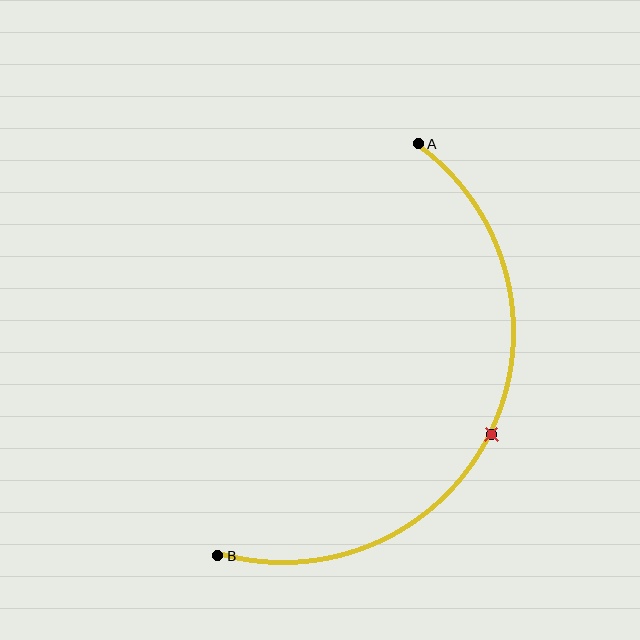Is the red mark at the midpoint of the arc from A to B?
Yes. The red mark lies on the arc at equal arc-length from both A and B — it is the arc midpoint.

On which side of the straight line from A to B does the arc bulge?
The arc bulges to the right of the straight line connecting A and B.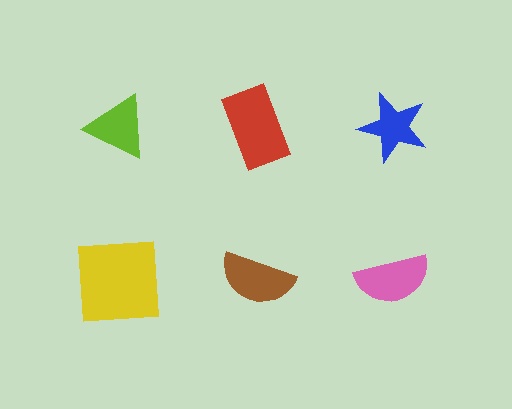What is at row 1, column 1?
A lime triangle.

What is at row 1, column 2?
A red rectangle.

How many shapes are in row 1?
3 shapes.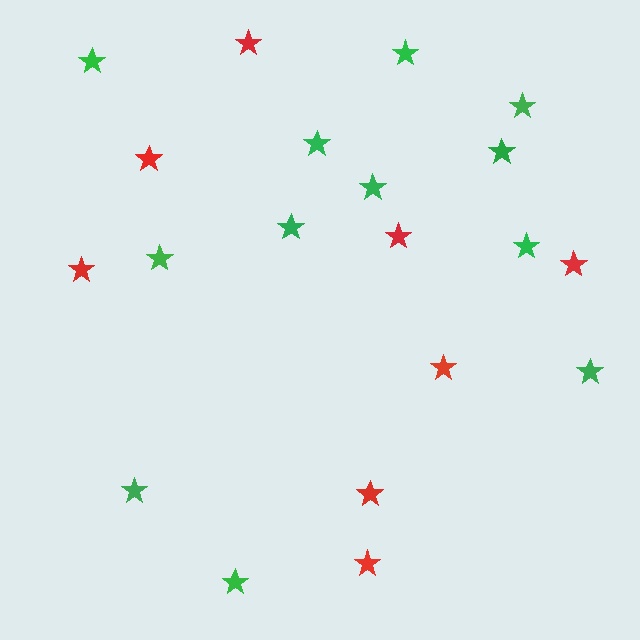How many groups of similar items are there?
There are 2 groups: one group of green stars (12) and one group of red stars (8).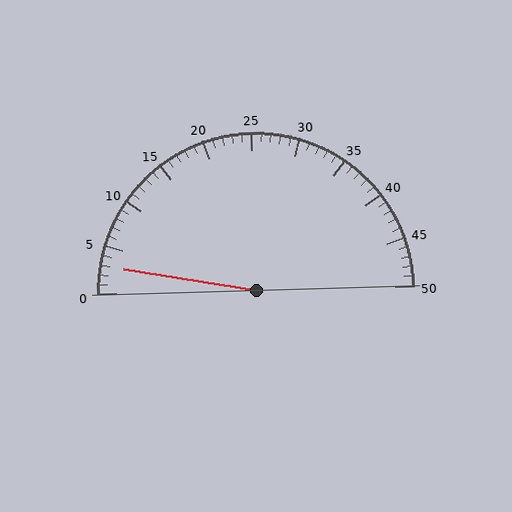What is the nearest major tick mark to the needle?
The nearest major tick mark is 5.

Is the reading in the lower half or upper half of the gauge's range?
The reading is in the lower half of the range (0 to 50).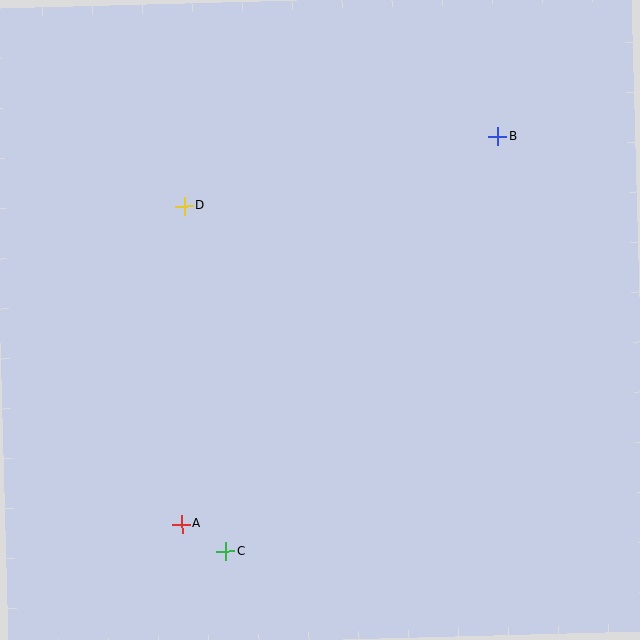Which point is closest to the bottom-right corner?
Point C is closest to the bottom-right corner.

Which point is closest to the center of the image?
Point D at (184, 206) is closest to the center.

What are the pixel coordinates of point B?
Point B is at (498, 136).